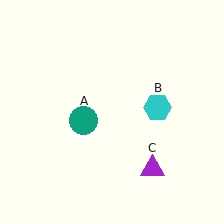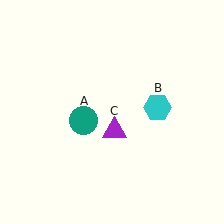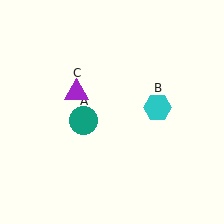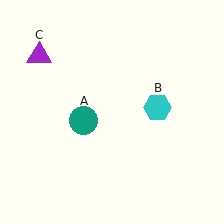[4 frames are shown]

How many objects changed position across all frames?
1 object changed position: purple triangle (object C).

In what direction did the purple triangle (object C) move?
The purple triangle (object C) moved up and to the left.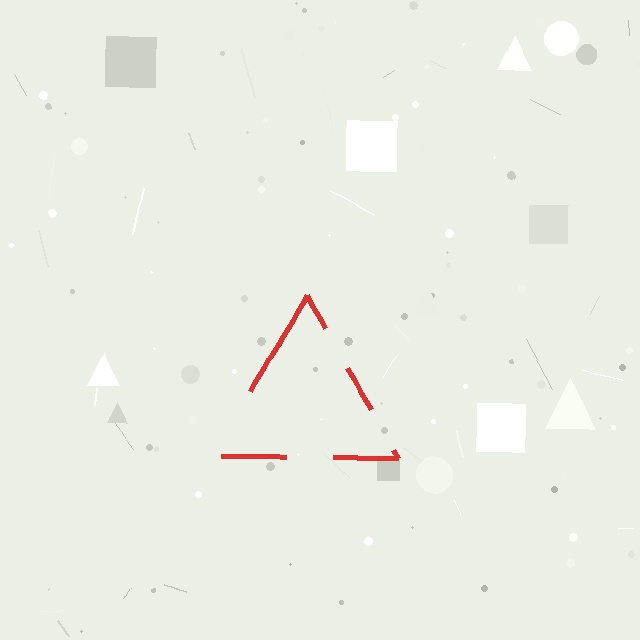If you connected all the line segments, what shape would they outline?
They would outline a triangle.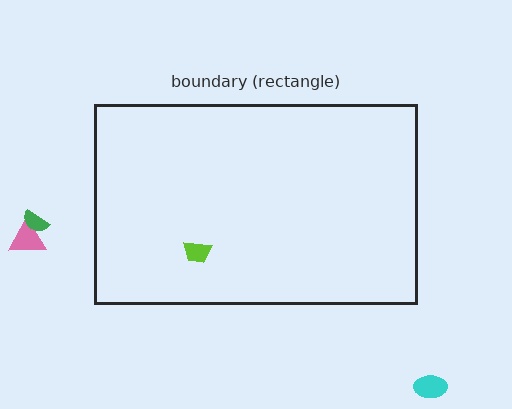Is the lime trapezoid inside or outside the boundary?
Inside.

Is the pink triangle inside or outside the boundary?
Outside.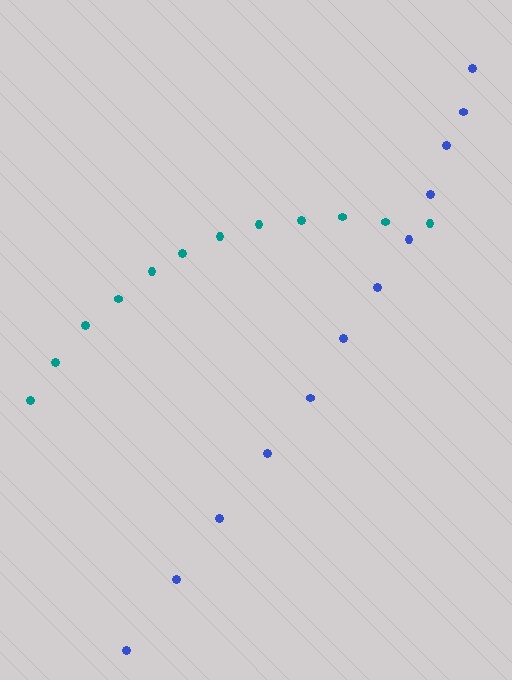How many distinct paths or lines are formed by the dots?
There are 2 distinct paths.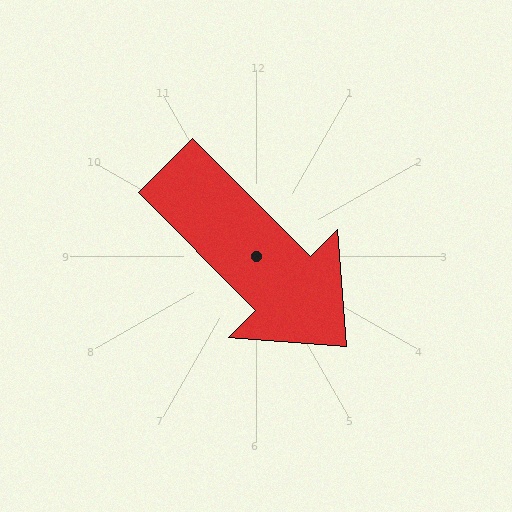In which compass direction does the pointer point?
Southeast.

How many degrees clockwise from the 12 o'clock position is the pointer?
Approximately 135 degrees.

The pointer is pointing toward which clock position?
Roughly 5 o'clock.